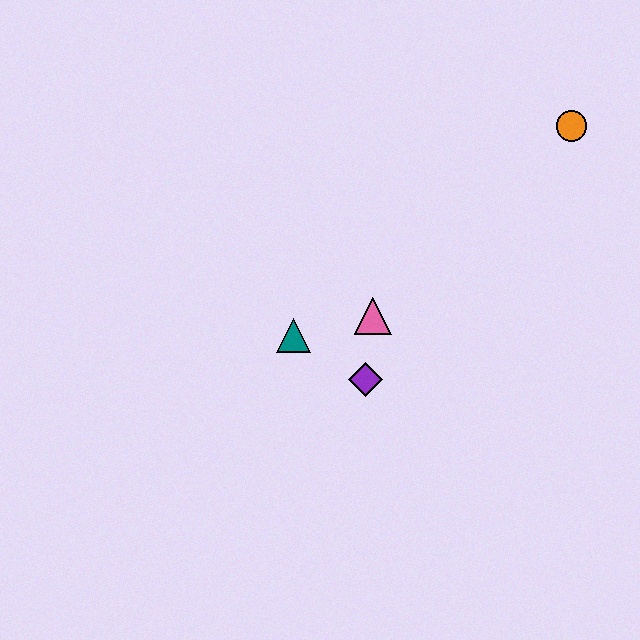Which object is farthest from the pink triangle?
The orange circle is farthest from the pink triangle.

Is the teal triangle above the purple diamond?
Yes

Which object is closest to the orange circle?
The pink triangle is closest to the orange circle.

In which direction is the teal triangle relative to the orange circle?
The teal triangle is to the left of the orange circle.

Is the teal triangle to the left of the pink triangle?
Yes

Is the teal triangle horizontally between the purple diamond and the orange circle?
No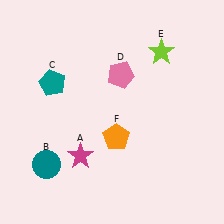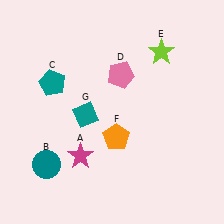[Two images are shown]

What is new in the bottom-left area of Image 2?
A teal diamond (G) was added in the bottom-left area of Image 2.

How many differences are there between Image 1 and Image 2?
There is 1 difference between the two images.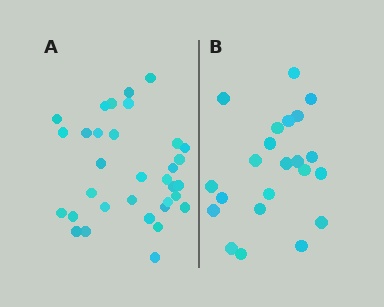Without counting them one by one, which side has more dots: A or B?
Region A (the left region) has more dots.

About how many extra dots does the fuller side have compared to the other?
Region A has roughly 12 or so more dots than region B.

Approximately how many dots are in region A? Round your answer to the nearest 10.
About 30 dots. (The exact count is 33, which rounds to 30.)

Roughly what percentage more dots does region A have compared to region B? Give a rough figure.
About 50% more.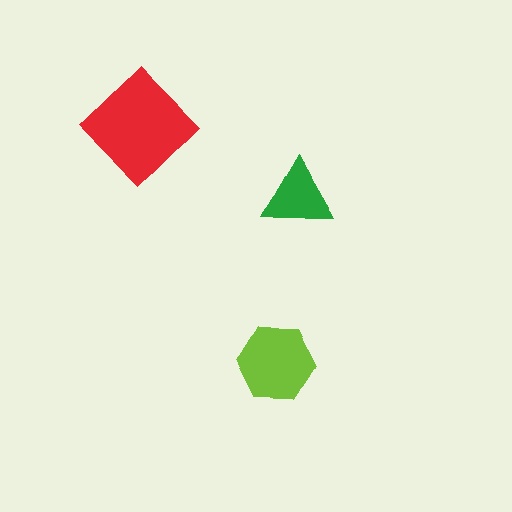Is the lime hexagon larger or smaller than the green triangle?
Larger.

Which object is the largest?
The red diamond.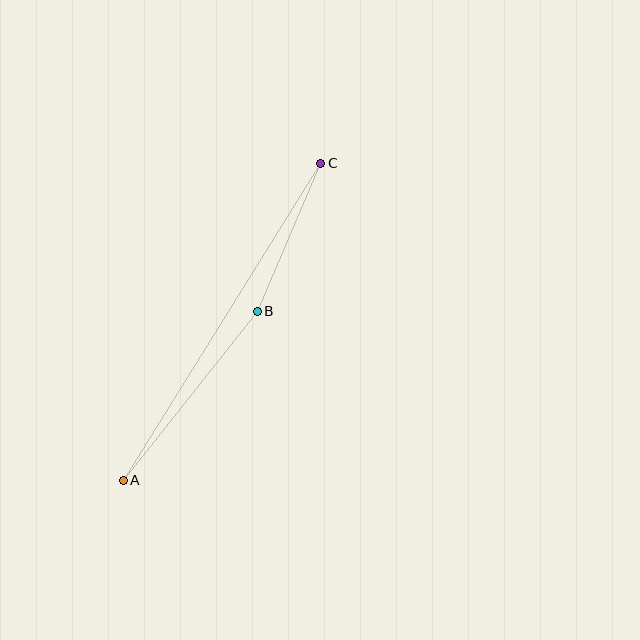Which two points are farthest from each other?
Points A and C are farthest from each other.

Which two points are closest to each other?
Points B and C are closest to each other.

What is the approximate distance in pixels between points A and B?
The distance between A and B is approximately 216 pixels.